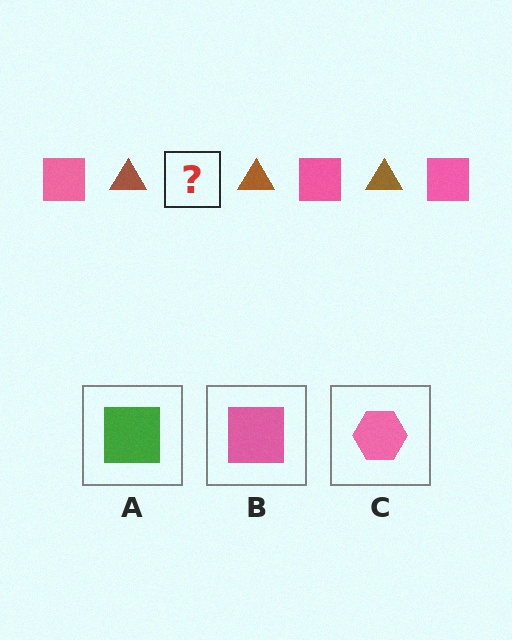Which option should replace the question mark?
Option B.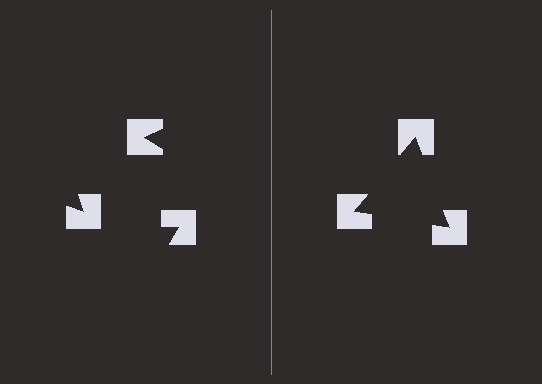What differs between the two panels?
The notched squares are positioned identically on both sides; only the wedge orientations differ. On the right they align to a triangle; on the left they are misaligned.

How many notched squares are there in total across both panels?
6 — 3 on each side.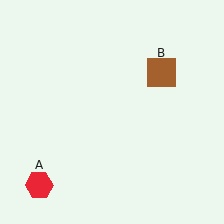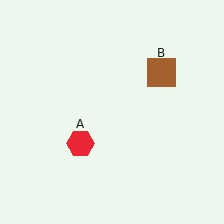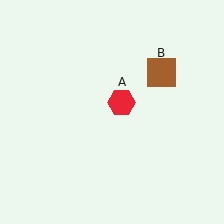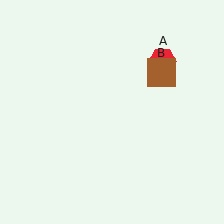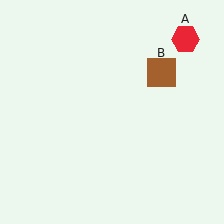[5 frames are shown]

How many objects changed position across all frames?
1 object changed position: red hexagon (object A).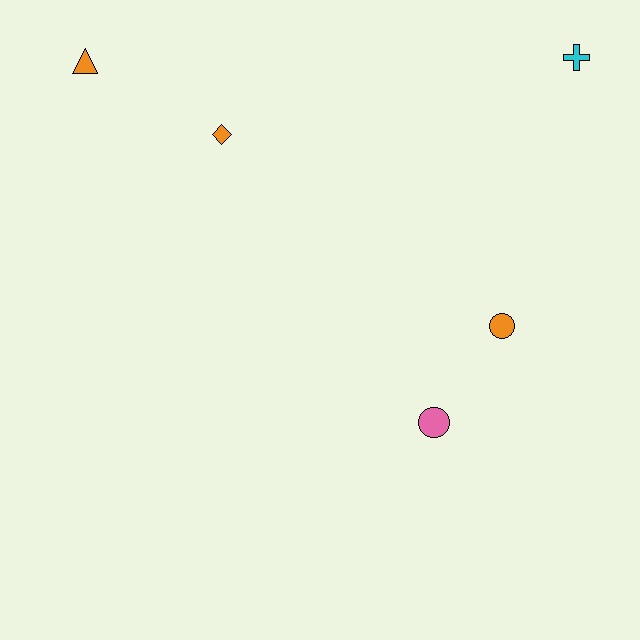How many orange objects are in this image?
There are 3 orange objects.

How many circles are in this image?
There are 2 circles.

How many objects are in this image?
There are 5 objects.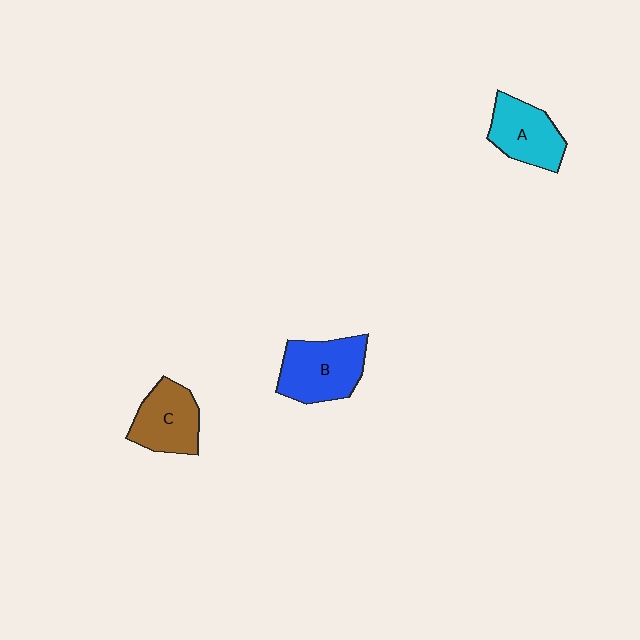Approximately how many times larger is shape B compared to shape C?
Approximately 1.2 times.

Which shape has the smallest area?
Shape A (cyan).